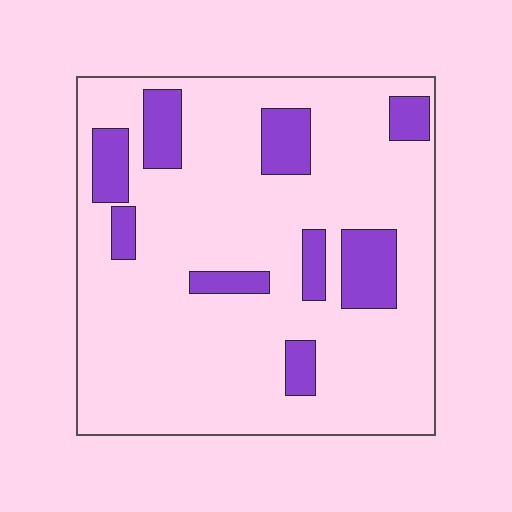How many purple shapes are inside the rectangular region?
9.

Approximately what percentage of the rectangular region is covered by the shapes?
Approximately 15%.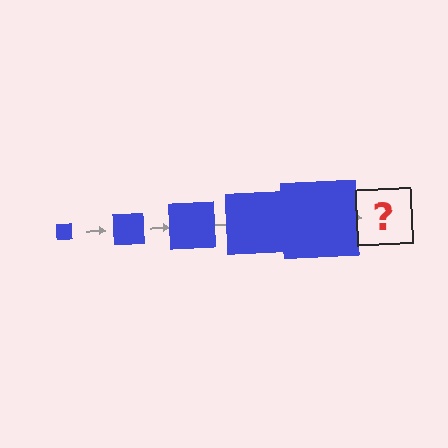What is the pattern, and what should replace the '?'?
The pattern is that the square gets progressively larger each step. The '?' should be a blue square, larger than the previous one.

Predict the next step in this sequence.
The next step is a blue square, larger than the previous one.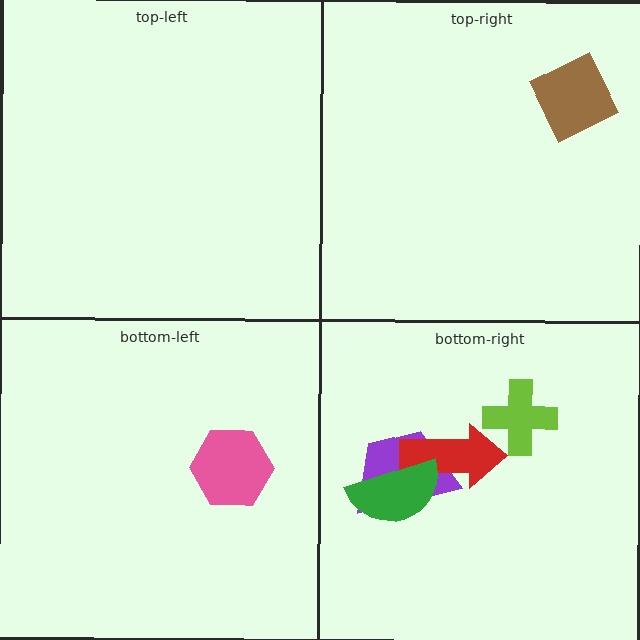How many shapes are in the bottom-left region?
1.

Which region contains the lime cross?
The bottom-right region.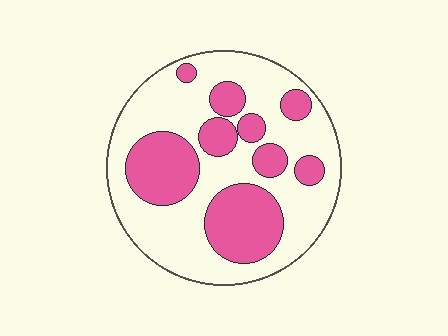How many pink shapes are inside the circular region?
9.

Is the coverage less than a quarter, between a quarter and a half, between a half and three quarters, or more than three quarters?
Between a quarter and a half.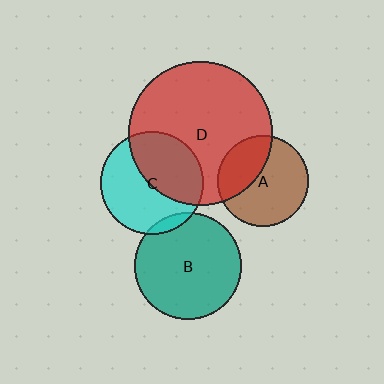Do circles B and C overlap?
Yes.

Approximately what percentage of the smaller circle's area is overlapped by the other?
Approximately 5%.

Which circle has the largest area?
Circle D (red).